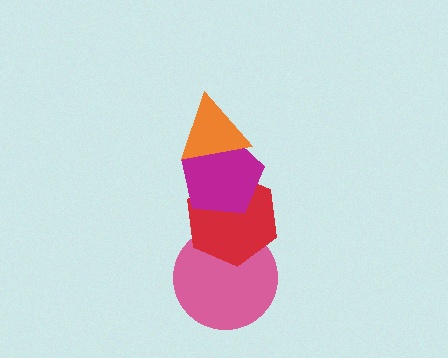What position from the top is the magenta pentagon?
The magenta pentagon is 2nd from the top.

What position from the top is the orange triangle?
The orange triangle is 1st from the top.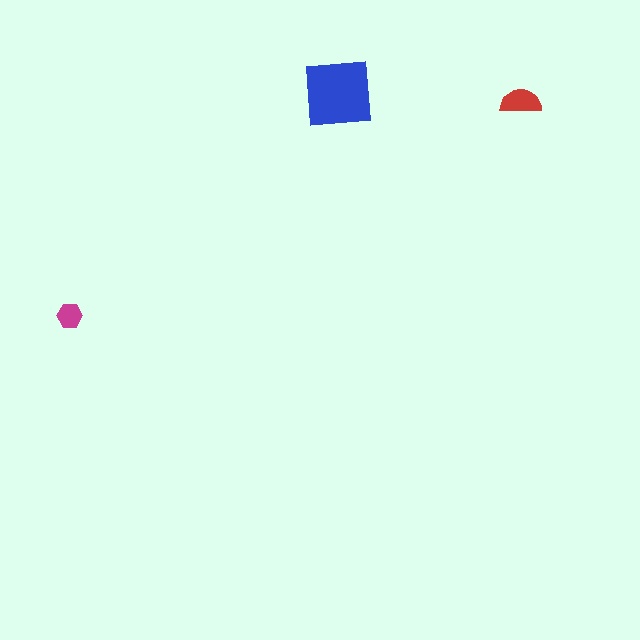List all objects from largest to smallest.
The blue square, the red semicircle, the magenta hexagon.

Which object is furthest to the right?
The red semicircle is rightmost.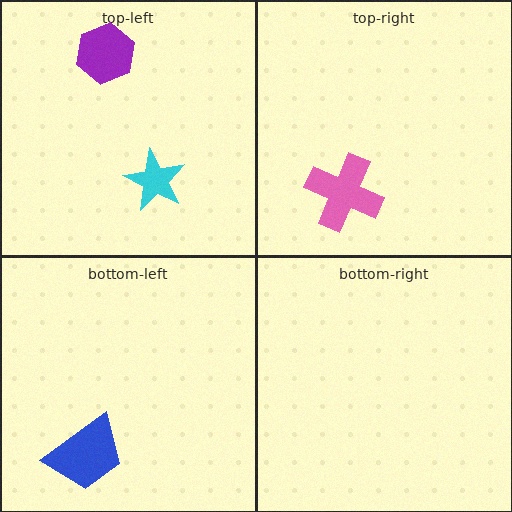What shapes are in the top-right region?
The pink cross.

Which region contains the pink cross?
The top-right region.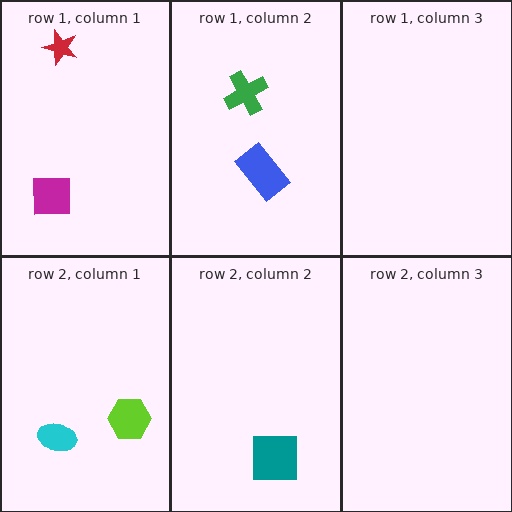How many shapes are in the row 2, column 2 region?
1.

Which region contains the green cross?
The row 1, column 2 region.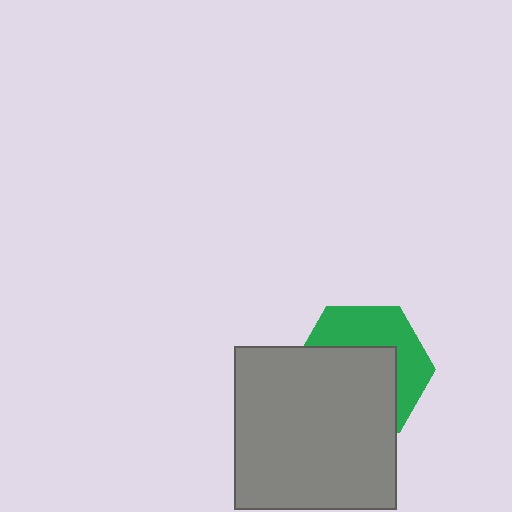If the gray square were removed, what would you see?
You would see the complete green hexagon.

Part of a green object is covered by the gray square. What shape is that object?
It is a hexagon.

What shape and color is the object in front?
The object in front is a gray square.